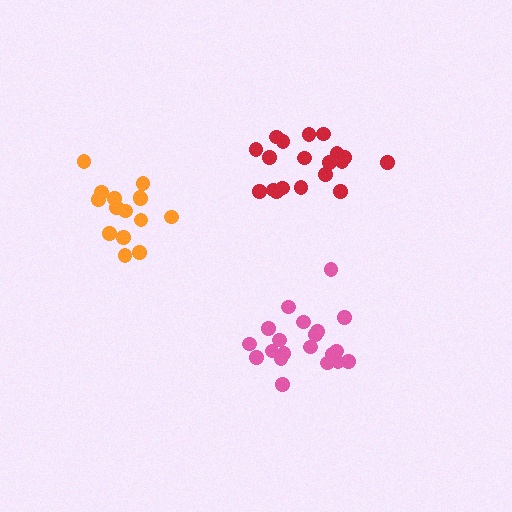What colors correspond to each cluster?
The clusters are colored: orange, pink, red.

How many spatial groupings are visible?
There are 3 spatial groupings.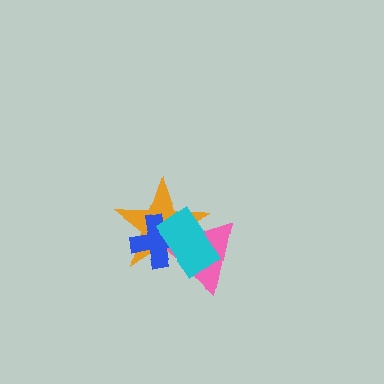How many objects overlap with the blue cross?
3 objects overlap with the blue cross.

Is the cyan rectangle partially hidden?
No, no other shape covers it.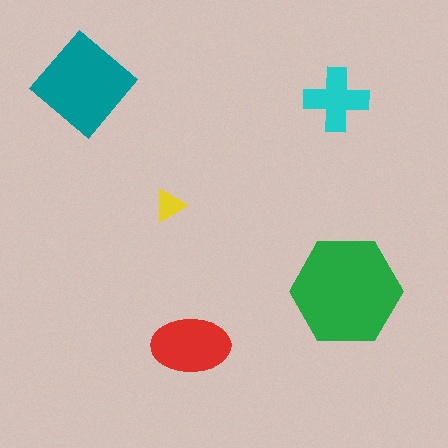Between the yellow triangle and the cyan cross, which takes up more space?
The cyan cross.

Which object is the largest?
The green hexagon.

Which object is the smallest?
The yellow triangle.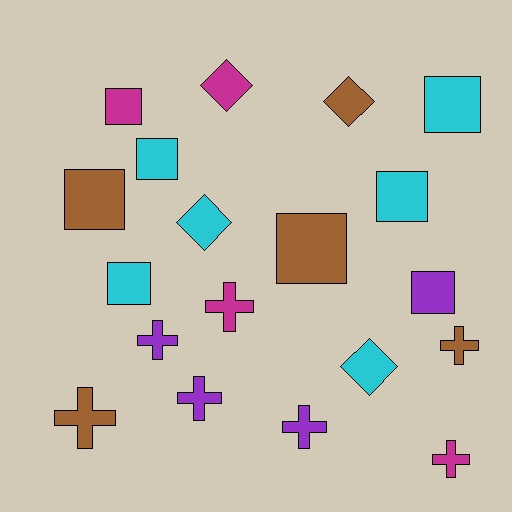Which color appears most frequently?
Cyan, with 6 objects.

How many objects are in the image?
There are 19 objects.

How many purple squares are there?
There is 1 purple square.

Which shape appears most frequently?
Square, with 8 objects.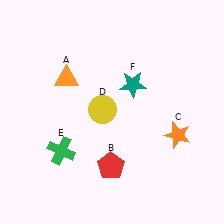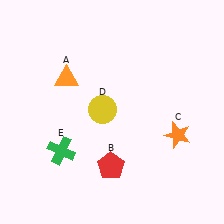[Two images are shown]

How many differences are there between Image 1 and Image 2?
There is 1 difference between the two images.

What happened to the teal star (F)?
The teal star (F) was removed in Image 2. It was in the top-right area of Image 1.